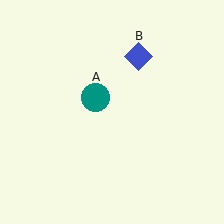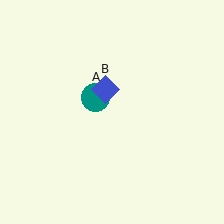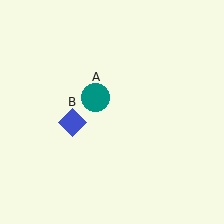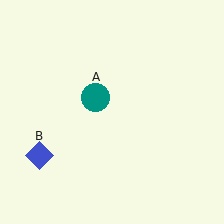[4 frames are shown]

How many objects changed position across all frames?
1 object changed position: blue diamond (object B).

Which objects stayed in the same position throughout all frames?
Teal circle (object A) remained stationary.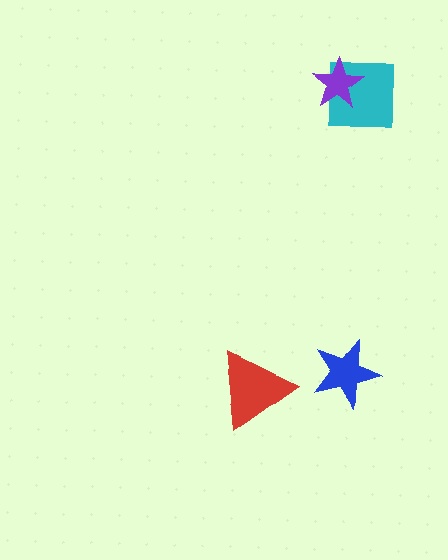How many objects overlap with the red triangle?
0 objects overlap with the red triangle.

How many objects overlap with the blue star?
0 objects overlap with the blue star.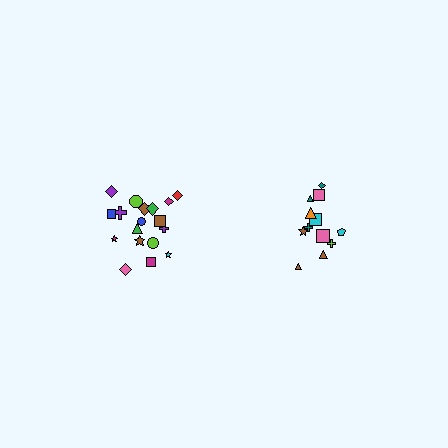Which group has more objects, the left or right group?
The left group.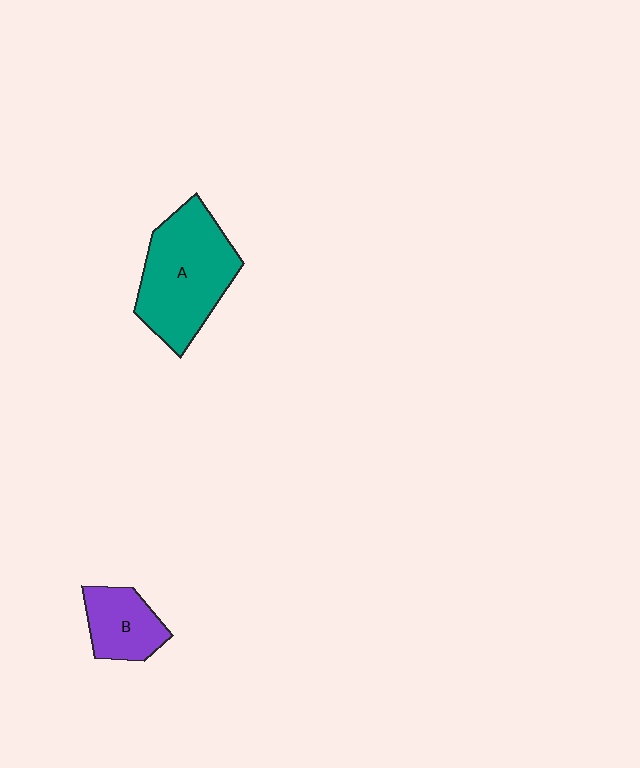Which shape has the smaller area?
Shape B (purple).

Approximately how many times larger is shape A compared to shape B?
Approximately 2.1 times.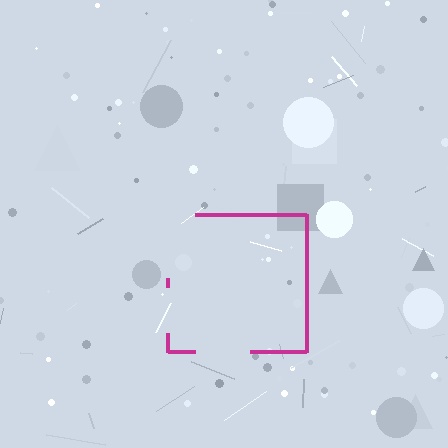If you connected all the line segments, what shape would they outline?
They would outline a square.